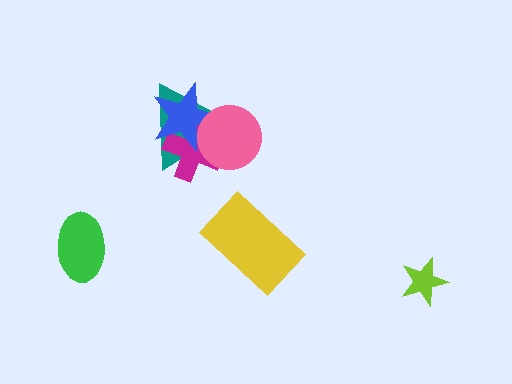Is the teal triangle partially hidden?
Yes, it is partially covered by another shape.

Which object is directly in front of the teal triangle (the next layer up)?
The magenta cross is directly in front of the teal triangle.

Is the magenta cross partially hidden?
Yes, it is partially covered by another shape.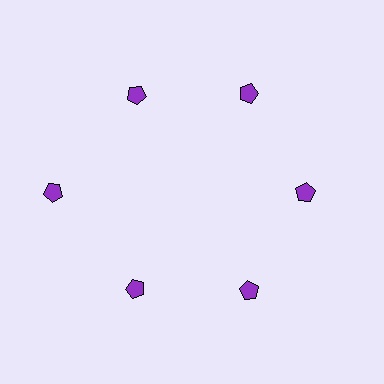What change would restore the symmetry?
The symmetry would be restored by moving it inward, back onto the ring so that all 6 pentagons sit at equal angles and equal distance from the center.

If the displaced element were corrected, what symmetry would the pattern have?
It would have 6-fold rotational symmetry — the pattern would map onto itself every 60 degrees.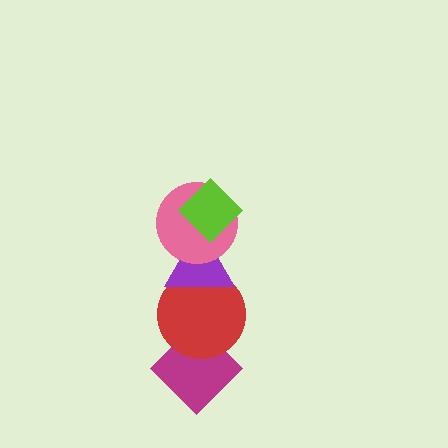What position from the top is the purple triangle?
The purple triangle is 3rd from the top.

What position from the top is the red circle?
The red circle is 4th from the top.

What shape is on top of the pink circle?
The lime diamond is on top of the pink circle.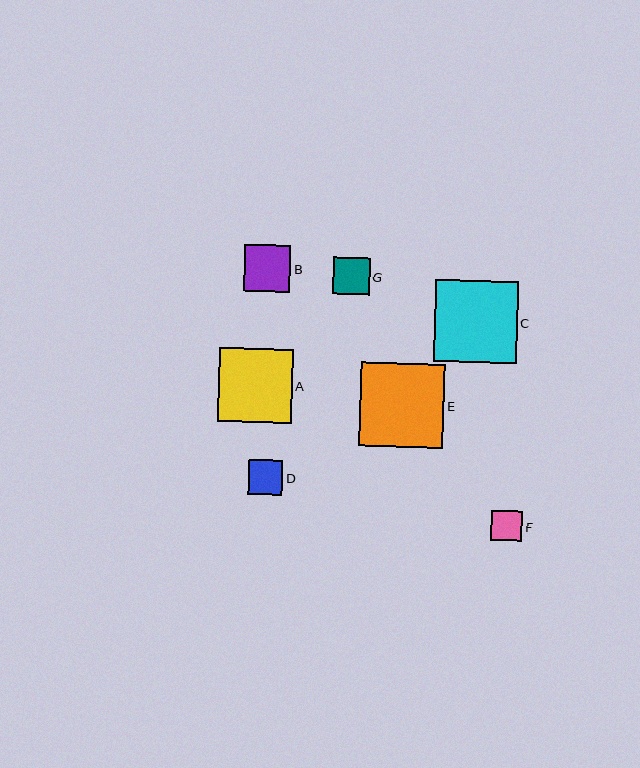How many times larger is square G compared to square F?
Square G is approximately 1.2 times the size of square F.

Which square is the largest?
Square E is the largest with a size of approximately 84 pixels.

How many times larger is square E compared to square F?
Square E is approximately 2.7 times the size of square F.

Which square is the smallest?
Square F is the smallest with a size of approximately 31 pixels.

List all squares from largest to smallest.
From largest to smallest: E, C, A, B, G, D, F.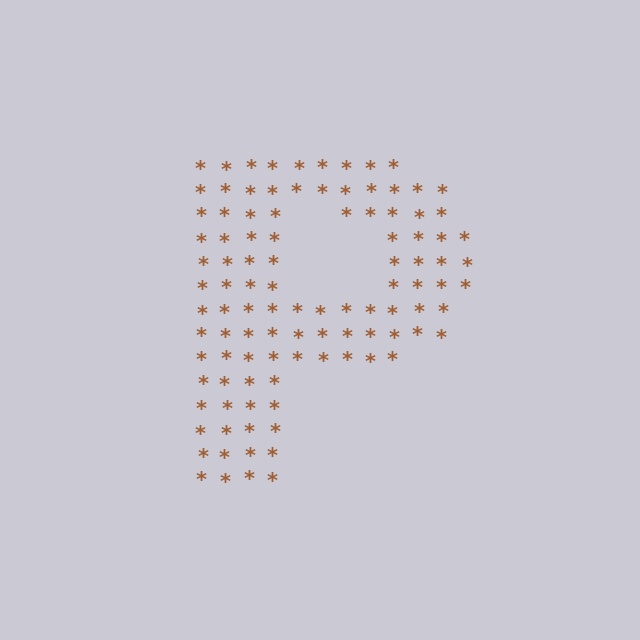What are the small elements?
The small elements are asterisks.